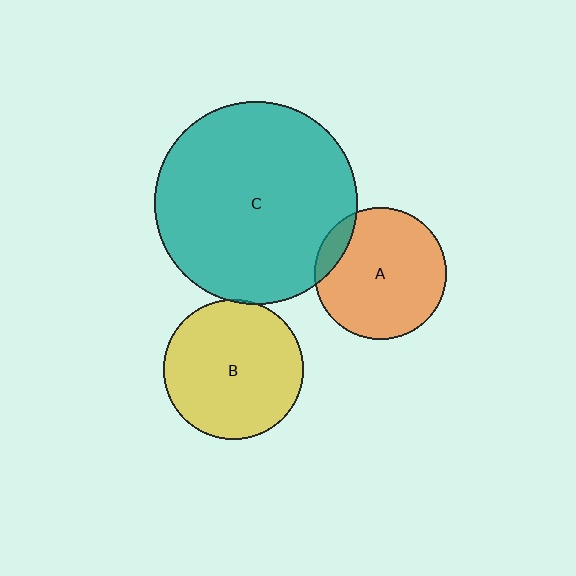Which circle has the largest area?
Circle C (teal).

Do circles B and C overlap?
Yes.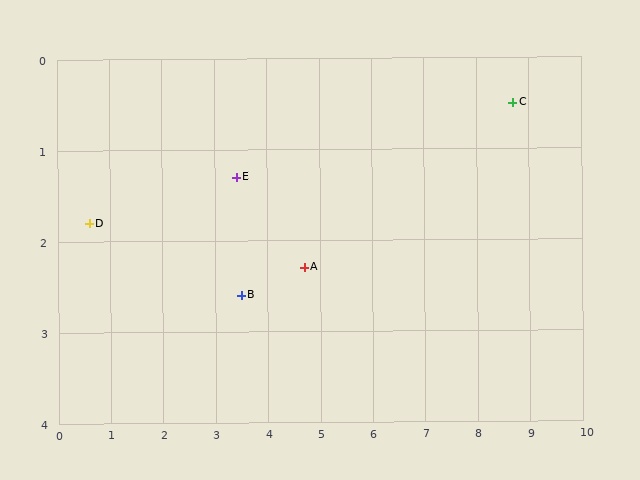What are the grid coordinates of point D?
Point D is at approximately (0.6, 1.8).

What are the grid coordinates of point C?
Point C is at approximately (8.7, 0.5).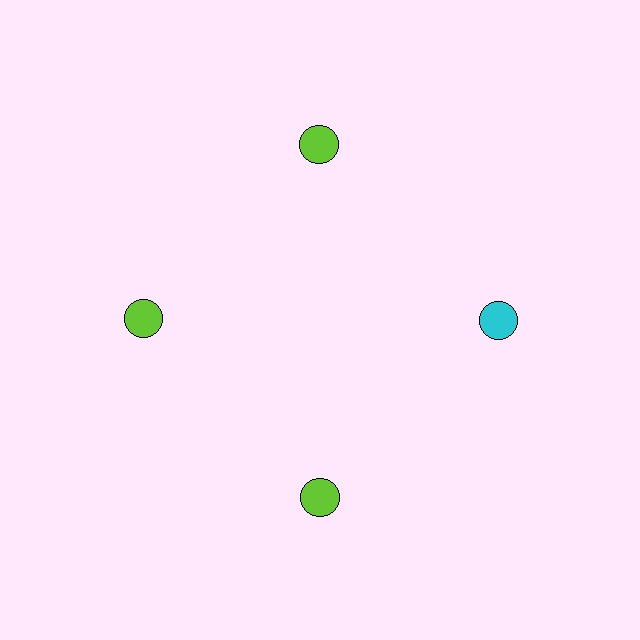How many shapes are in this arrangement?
There are 4 shapes arranged in a ring pattern.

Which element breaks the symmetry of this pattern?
The cyan circle at roughly the 3 o'clock position breaks the symmetry. All other shapes are lime circles.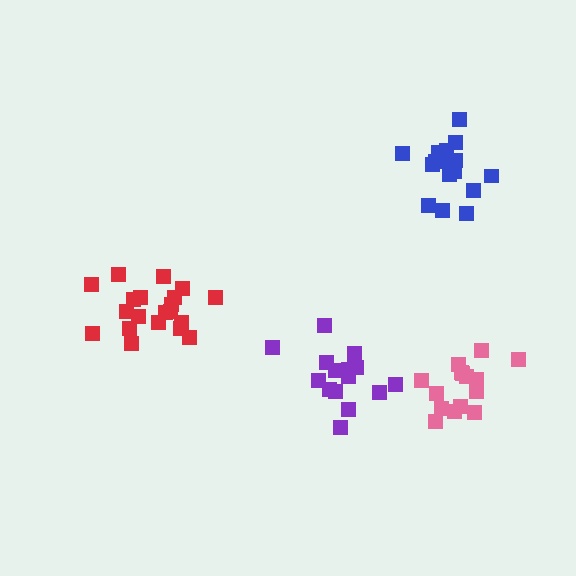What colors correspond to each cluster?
The clusters are colored: blue, purple, pink, red.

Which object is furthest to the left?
The red cluster is leftmost.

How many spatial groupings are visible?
There are 4 spatial groupings.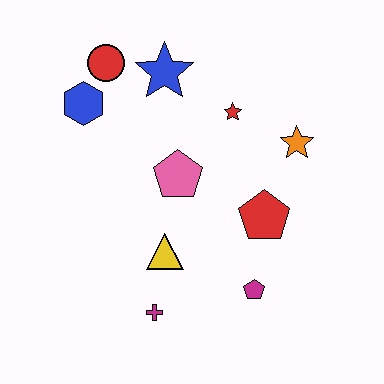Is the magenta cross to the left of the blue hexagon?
No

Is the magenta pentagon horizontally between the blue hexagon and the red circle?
No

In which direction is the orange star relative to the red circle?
The orange star is to the right of the red circle.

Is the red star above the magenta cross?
Yes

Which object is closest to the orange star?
The red star is closest to the orange star.